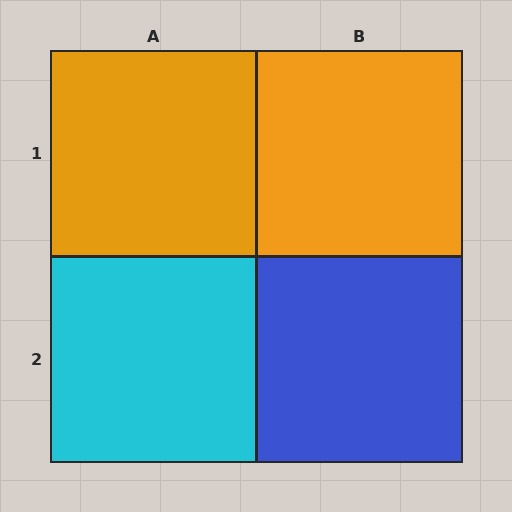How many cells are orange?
2 cells are orange.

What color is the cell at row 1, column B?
Orange.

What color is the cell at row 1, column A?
Orange.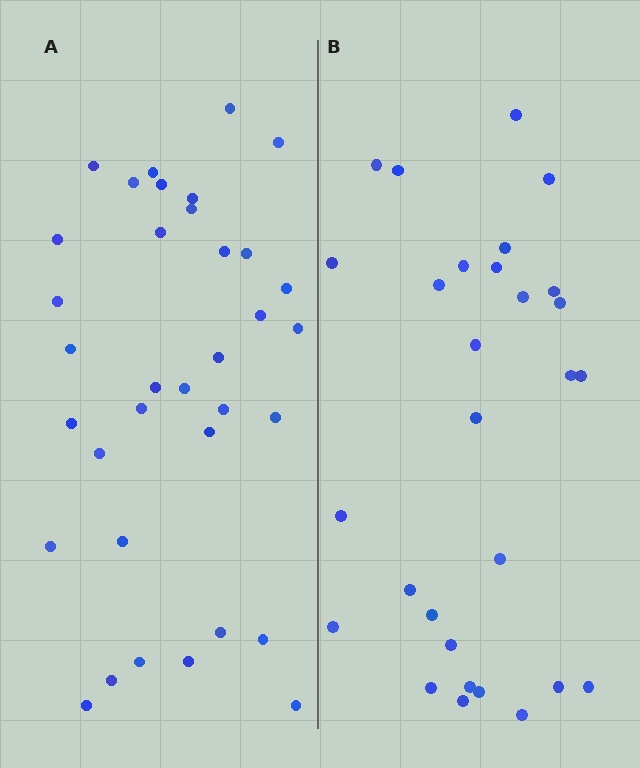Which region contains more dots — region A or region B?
Region A (the left region) has more dots.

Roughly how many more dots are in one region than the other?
Region A has about 6 more dots than region B.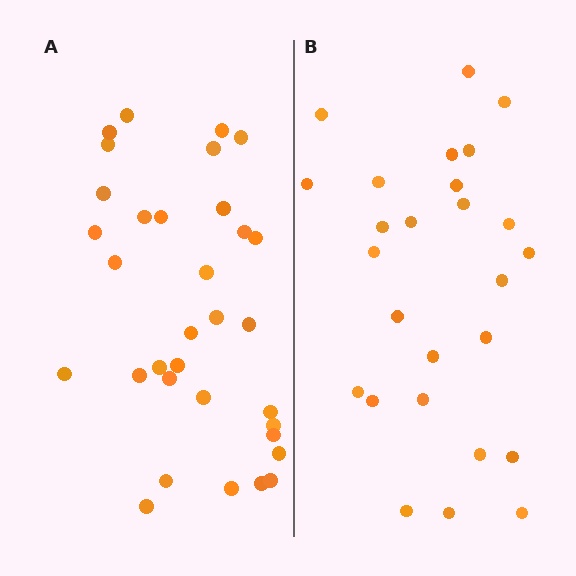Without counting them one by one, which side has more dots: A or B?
Region A (the left region) has more dots.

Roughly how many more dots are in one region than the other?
Region A has roughly 8 or so more dots than region B.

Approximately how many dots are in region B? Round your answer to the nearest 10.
About 30 dots. (The exact count is 26, which rounds to 30.)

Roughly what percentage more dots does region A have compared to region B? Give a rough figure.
About 25% more.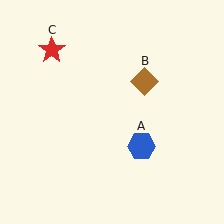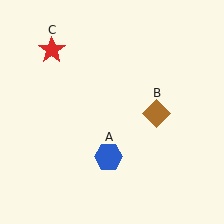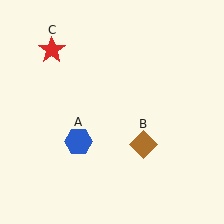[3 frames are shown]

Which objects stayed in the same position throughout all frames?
Red star (object C) remained stationary.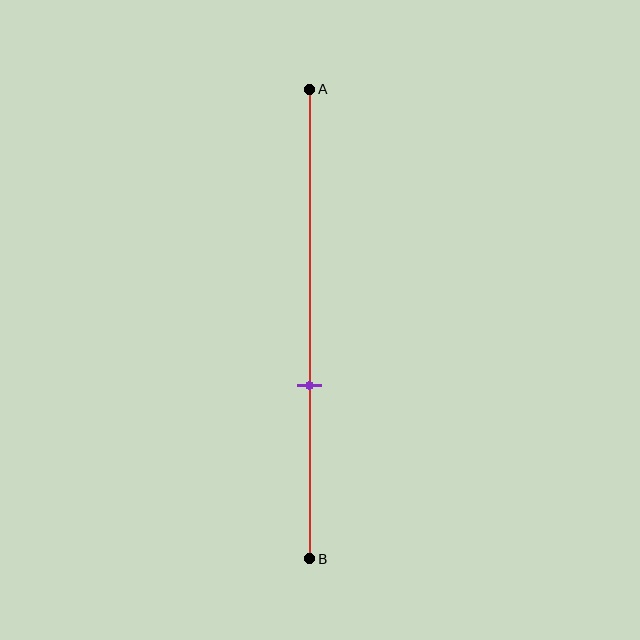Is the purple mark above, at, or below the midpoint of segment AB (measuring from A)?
The purple mark is below the midpoint of segment AB.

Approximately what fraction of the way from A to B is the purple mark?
The purple mark is approximately 65% of the way from A to B.